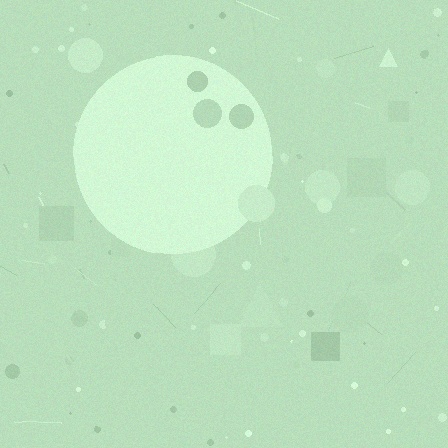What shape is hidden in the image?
A circle is hidden in the image.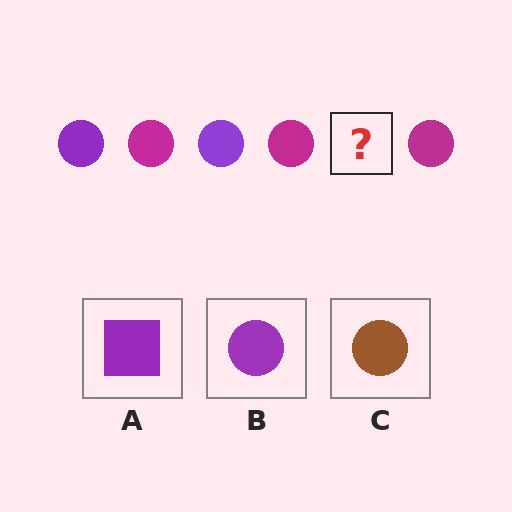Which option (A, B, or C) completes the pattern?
B.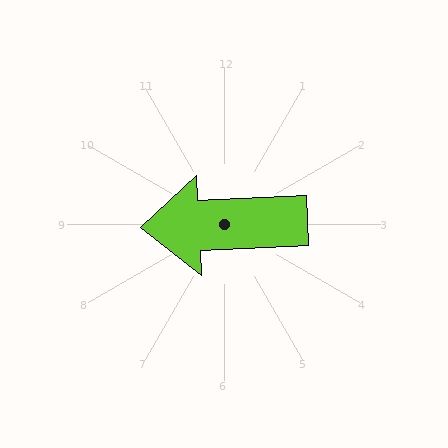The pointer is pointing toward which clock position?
Roughly 9 o'clock.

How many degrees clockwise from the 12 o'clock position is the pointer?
Approximately 267 degrees.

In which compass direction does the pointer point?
West.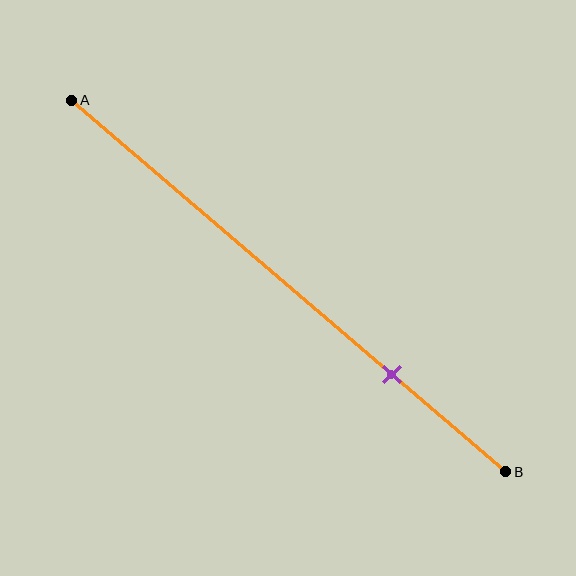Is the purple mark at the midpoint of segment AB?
No, the mark is at about 75% from A, not at the 50% midpoint.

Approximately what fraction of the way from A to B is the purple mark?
The purple mark is approximately 75% of the way from A to B.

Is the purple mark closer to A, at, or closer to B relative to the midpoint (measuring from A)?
The purple mark is closer to point B than the midpoint of segment AB.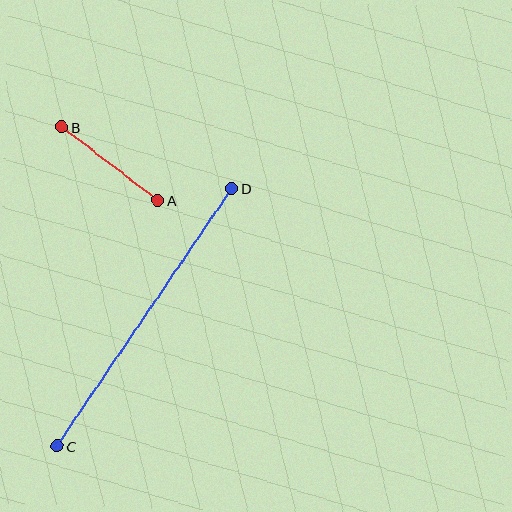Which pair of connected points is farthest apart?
Points C and D are farthest apart.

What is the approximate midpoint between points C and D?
The midpoint is at approximately (145, 317) pixels.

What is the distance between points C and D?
The distance is approximately 311 pixels.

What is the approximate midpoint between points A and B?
The midpoint is at approximately (110, 164) pixels.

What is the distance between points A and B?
The distance is approximately 120 pixels.